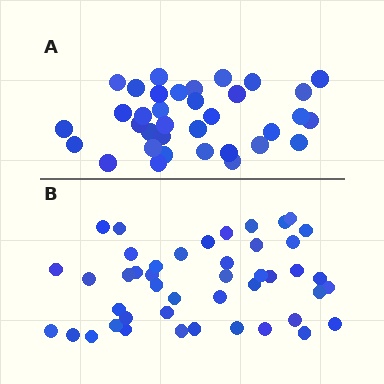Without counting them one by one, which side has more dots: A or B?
Region B (the bottom region) has more dots.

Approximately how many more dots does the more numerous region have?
Region B has roughly 10 or so more dots than region A.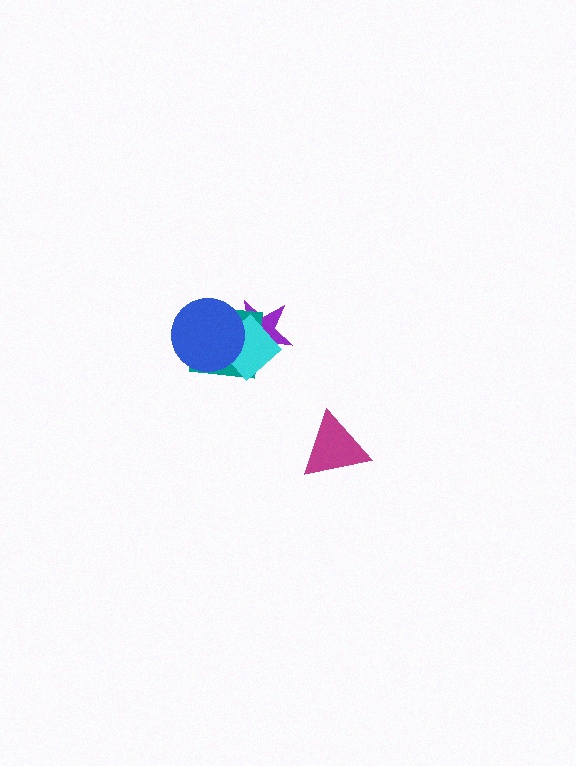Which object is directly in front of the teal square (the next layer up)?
The cyan diamond is directly in front of the teal square.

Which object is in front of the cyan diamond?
The blue circle is in front of the cyan diamond.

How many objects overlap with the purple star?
3 objects overlap with the purple star.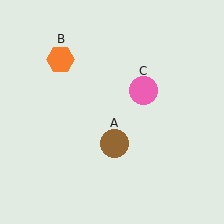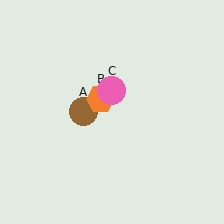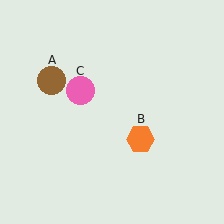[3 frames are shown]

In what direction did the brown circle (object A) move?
The brown circle (object A) moved up and to the left.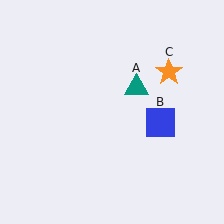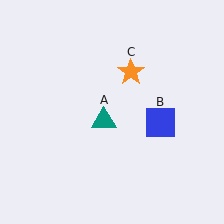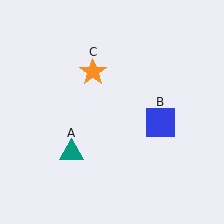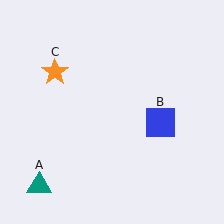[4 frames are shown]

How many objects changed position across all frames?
2 objects changed position: teal triangle (object A), orange star (object C).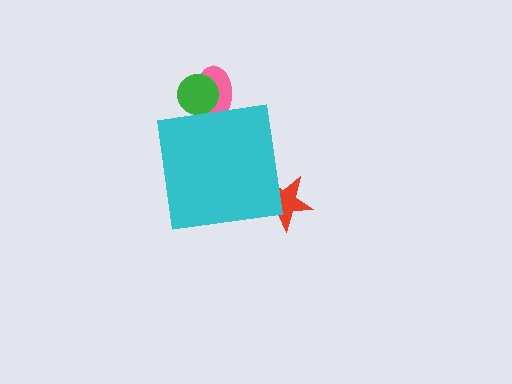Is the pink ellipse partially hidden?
Yes, the pink ellipse is partially hidden behind the cyan square.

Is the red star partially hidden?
Yes, the red star is partially hidden behind the cyan square.